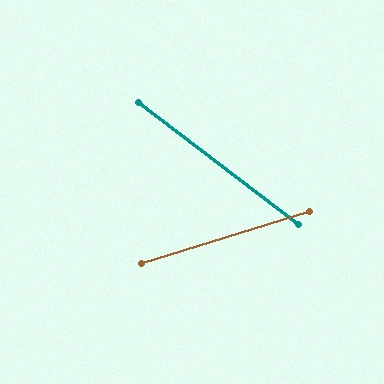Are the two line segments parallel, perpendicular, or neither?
Neither parallel nor perpendicular — they differ by about 55°.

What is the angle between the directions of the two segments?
Approximately 55 degrees.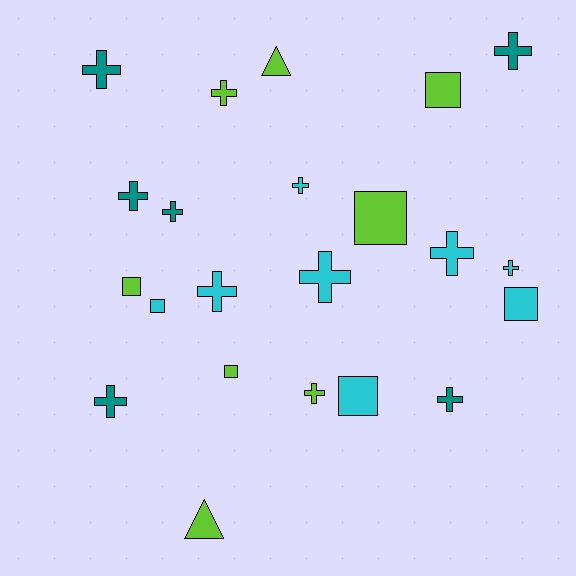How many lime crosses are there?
There are 2 lime crosses.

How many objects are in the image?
There are 22 objects.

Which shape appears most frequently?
Cross, with 13 objects.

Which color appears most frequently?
Cyan, with 8 objects.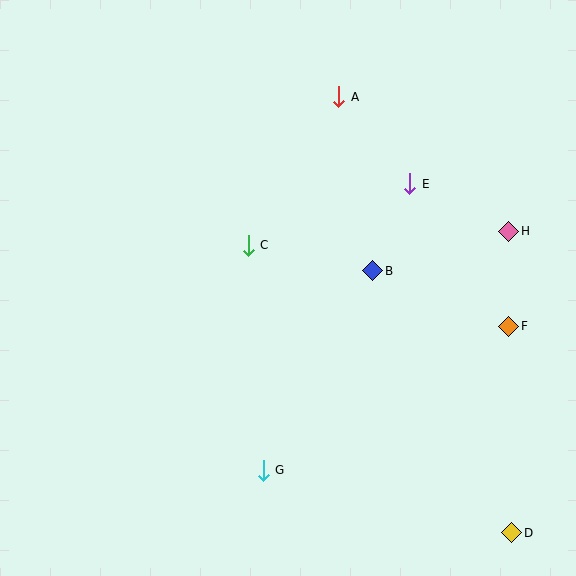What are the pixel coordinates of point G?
Point G is at (263, 470).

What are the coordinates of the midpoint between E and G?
The midpoint between E and G is at (336, 327).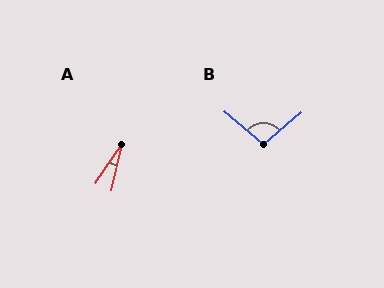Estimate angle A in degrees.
Approximately 22 degrees.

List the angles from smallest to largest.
A (22°), B (100°).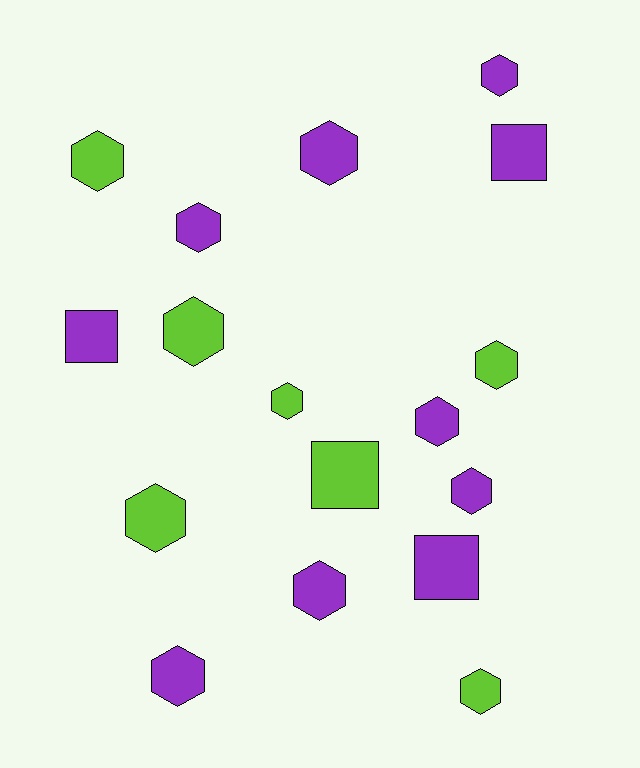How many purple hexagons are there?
There are 7 purple hexagons.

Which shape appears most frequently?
Hexagon, with 13 objects.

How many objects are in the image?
There are 17 objects.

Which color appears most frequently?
Purple, with 10 objects.